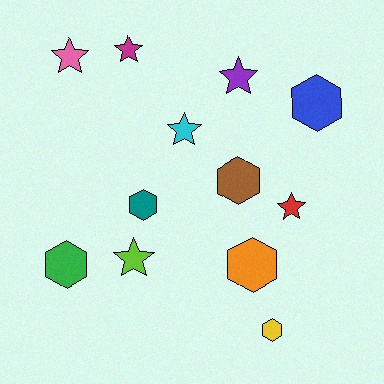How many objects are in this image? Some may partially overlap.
There are 12 objects.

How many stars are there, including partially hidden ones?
There are 6 stars.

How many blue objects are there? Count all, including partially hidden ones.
There is 1 blue object.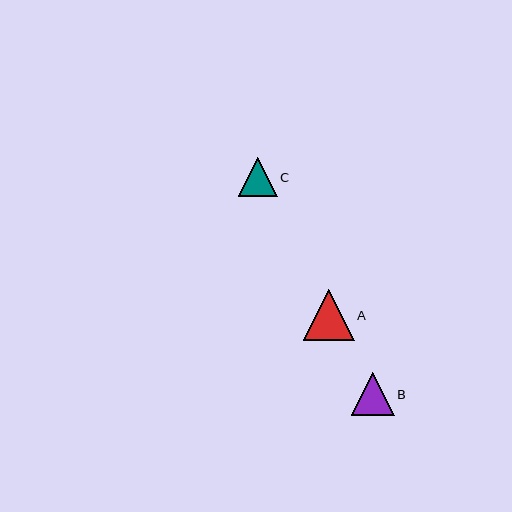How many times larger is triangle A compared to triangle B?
Triangle A is approximately 1.2 times the size of triangle B.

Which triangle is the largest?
Triangle A is the largest with a size of approximately 51 pixels.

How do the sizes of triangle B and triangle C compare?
Triangle B and triangle C are approximately the same size.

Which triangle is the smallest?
Triangle C is the smallest with a size of approximately 39 pixels.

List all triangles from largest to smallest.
From largest to smallest: A, B, C.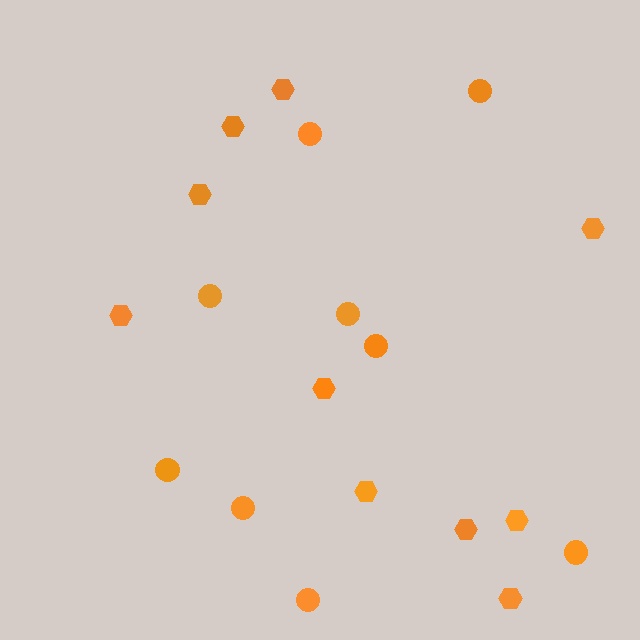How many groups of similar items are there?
There are 2 groups: one group of hexagons (10) and one group of circles (9).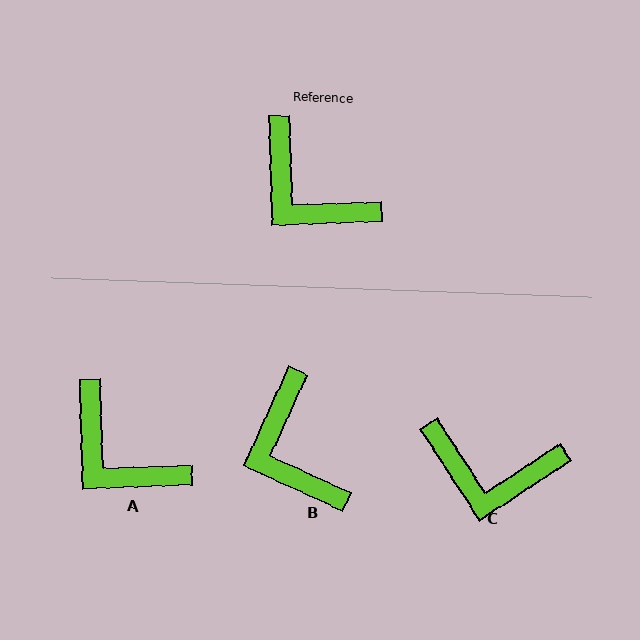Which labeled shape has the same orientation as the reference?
A.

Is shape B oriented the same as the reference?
No, it is off by about 27 degrees.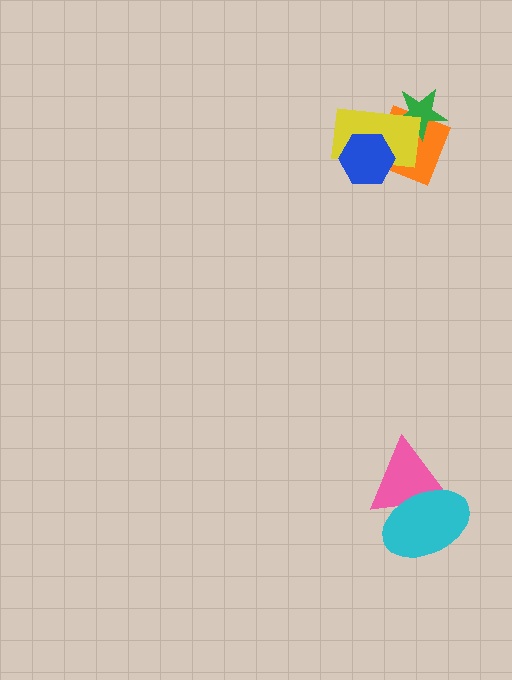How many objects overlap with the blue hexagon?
2 objects overlap with the blue hexagon.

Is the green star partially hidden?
Yes, it is partially covered by another shape.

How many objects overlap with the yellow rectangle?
3 objects overlap with the yellow rectangle.